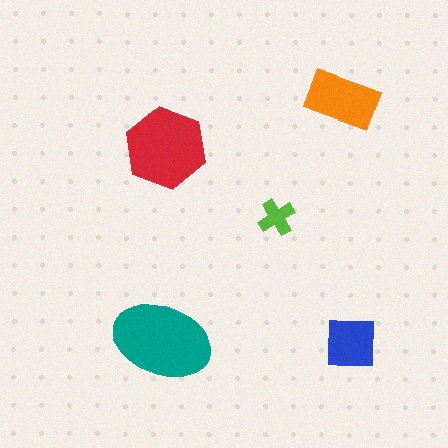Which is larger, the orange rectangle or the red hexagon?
The red hexagon.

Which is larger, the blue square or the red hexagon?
The red hexagon.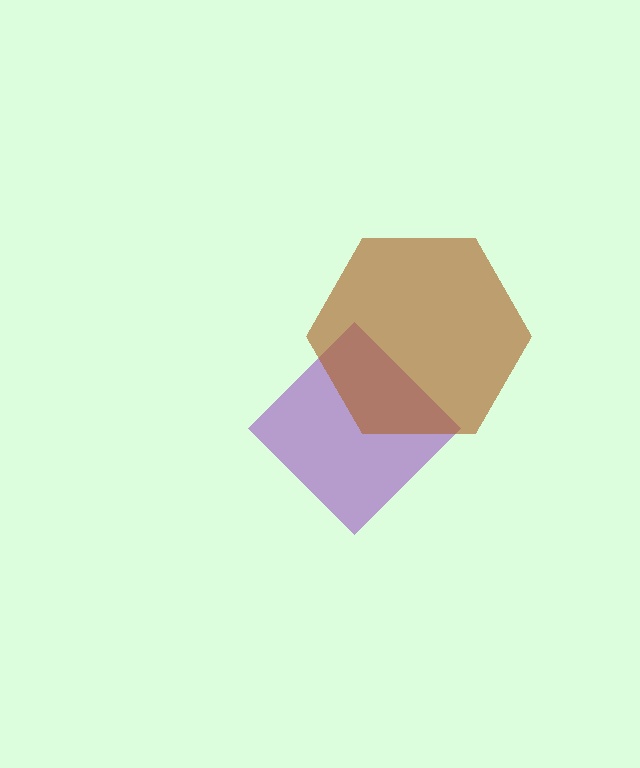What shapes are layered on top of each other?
The layered shapes are: a purple diamond, a brown hexagon.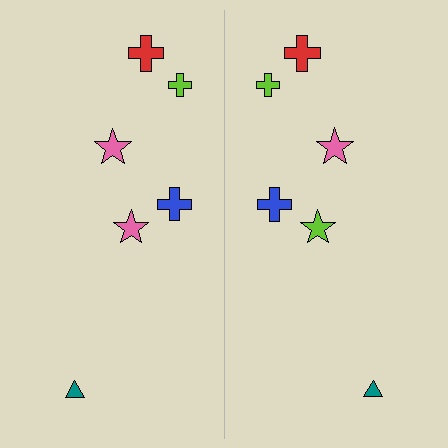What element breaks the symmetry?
The lime star on the right side breaks the symmetry — its mirror counterpart is pink.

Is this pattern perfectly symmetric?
No, the pattern is not perfectly symmetric. The lime star on the right side breaks the symmetry — its mirror counterpart is pink.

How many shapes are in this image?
There are 12 shapes in this image.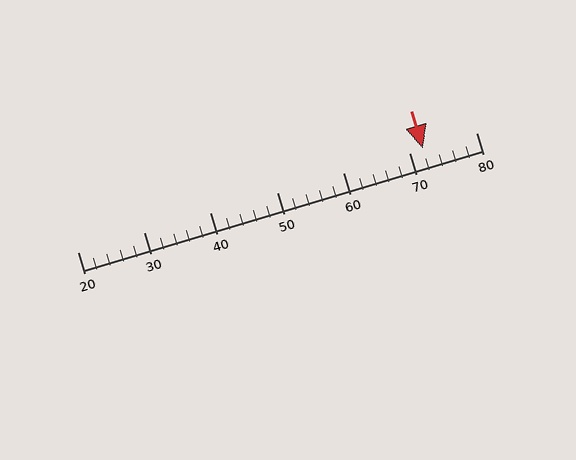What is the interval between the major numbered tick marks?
The major tick marks are spaced 10 units apart.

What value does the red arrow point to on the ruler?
The red arrow points to approximately 72.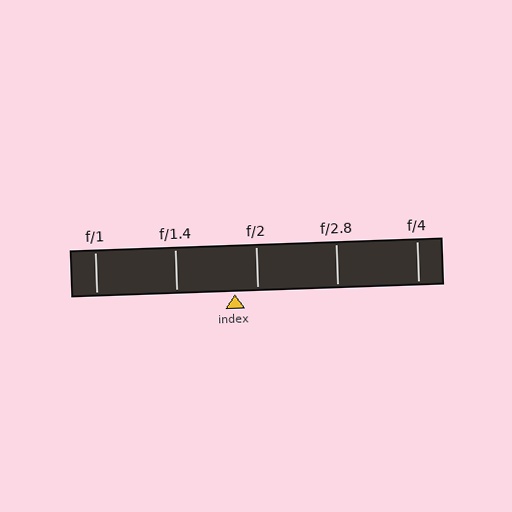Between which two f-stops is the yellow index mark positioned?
The index mark is between f/1.4 and f/2.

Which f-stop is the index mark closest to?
The index mark is closest to f/2.